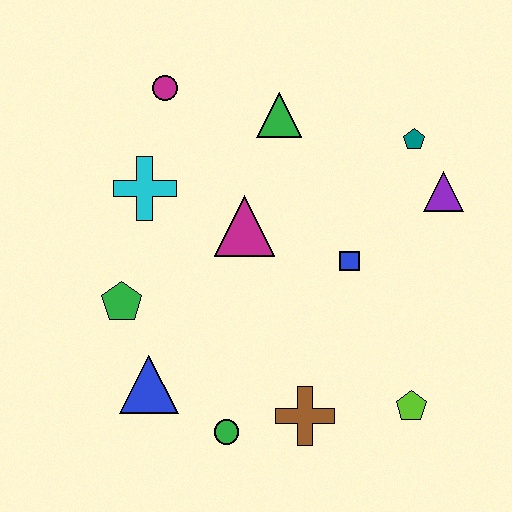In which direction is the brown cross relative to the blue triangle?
The brown cross is to the right of the blue triangle.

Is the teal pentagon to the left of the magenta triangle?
No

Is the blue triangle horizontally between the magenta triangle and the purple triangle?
No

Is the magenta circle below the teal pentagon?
No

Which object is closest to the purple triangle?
The teal pentagon is closest to the purple triangle.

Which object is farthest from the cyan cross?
The lime pentagon is farthest from the cyan cross.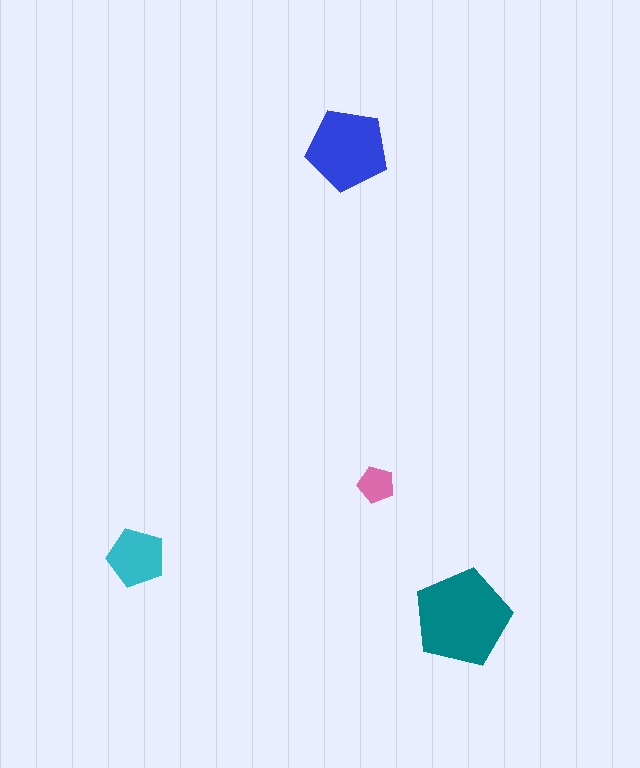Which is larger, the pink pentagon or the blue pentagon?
The blue one.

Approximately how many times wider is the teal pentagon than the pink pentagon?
About 2.5 times wider.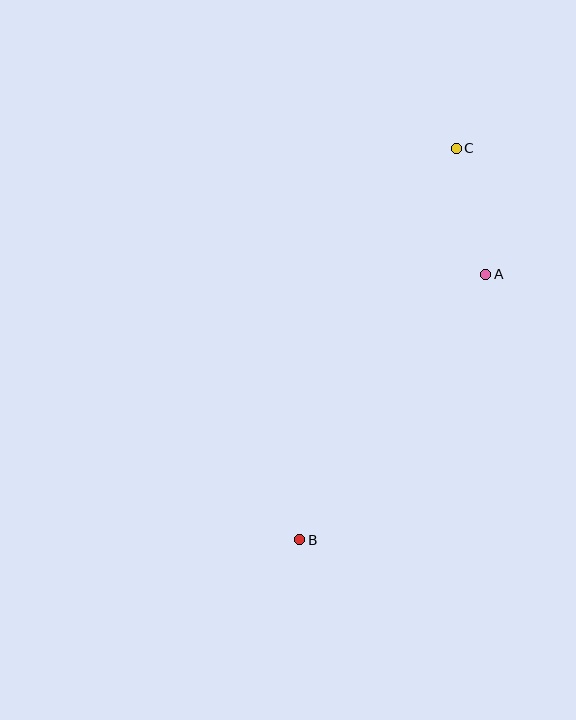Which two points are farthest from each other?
Points B and C are farthest from each other.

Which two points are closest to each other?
Points A and C are closest to each other.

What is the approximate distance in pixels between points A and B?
The distance between A and B is approximately 324 pixels.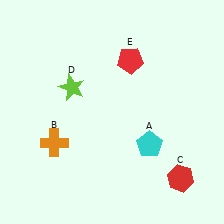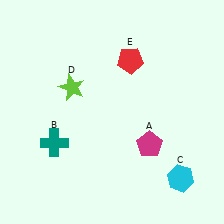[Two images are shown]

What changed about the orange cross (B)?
In Image 1, B is orange. In Image 2, it changed to teal.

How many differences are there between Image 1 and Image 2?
There are 3 differences between the two images.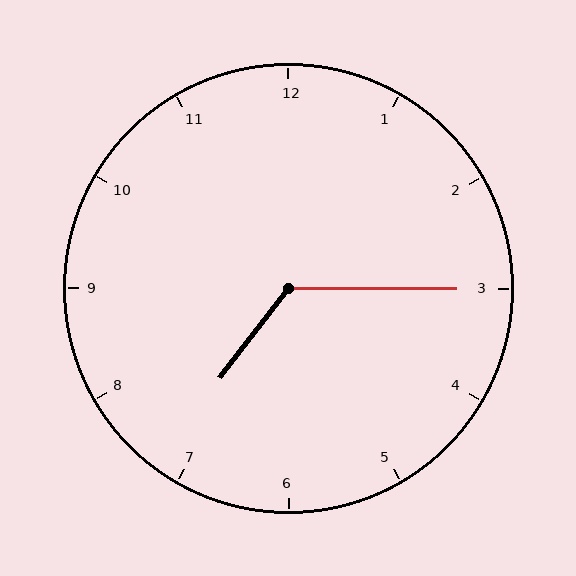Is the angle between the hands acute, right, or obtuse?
It is obtuse.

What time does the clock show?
7:15.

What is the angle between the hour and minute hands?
Approximately 128 degrees.